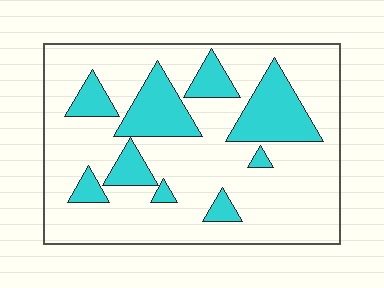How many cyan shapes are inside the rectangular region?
9.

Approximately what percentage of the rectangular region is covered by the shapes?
Approximately 25%.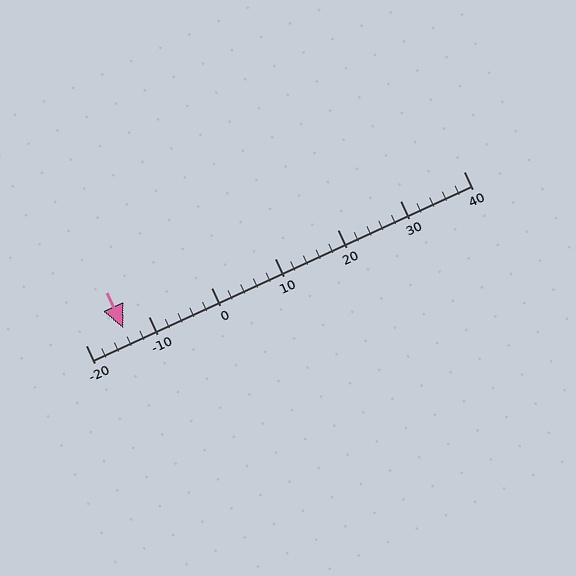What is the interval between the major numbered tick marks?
The major tick marks are spaced 10 units apart.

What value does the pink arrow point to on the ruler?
The pink arrow points to approximately -14.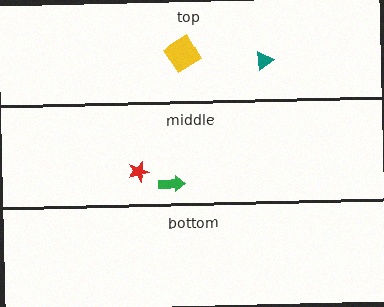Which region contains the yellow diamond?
The top region.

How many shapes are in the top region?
2.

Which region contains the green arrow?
The middle region.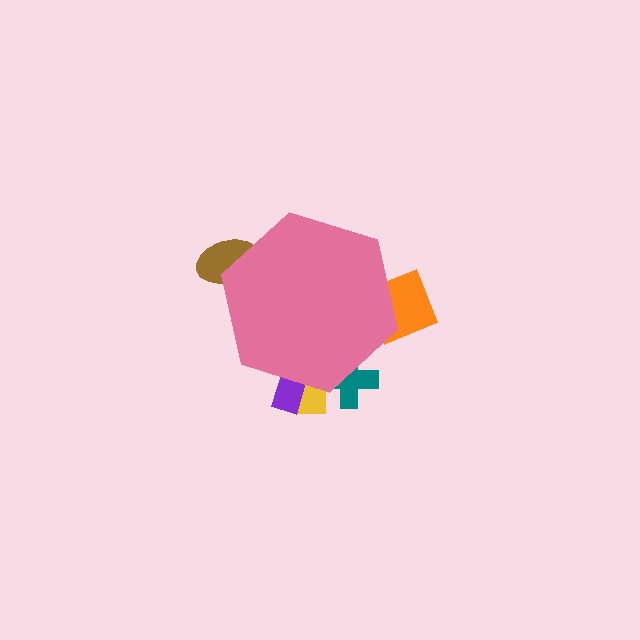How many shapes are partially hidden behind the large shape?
5 shapes are partially hidden.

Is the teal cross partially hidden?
Yes, the teal cross is partially hidden behind the pink hexagon.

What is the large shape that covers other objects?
A pink hexagon.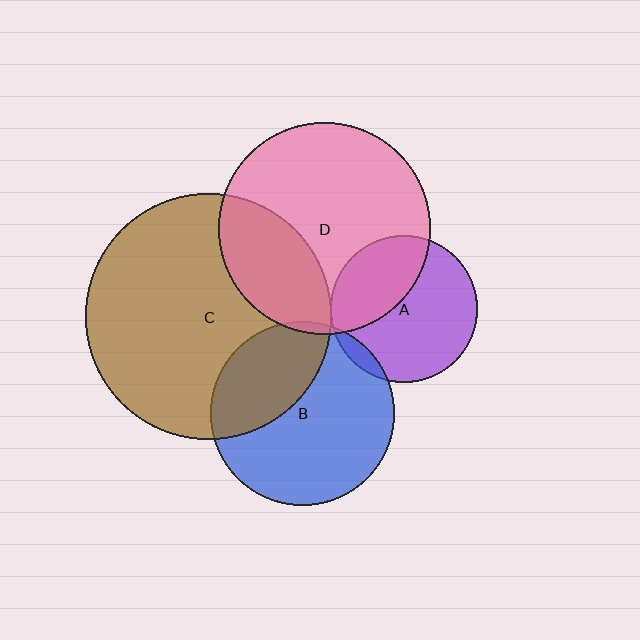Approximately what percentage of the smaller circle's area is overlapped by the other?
Approximately 5%.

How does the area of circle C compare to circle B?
Approximately 1.8 times.